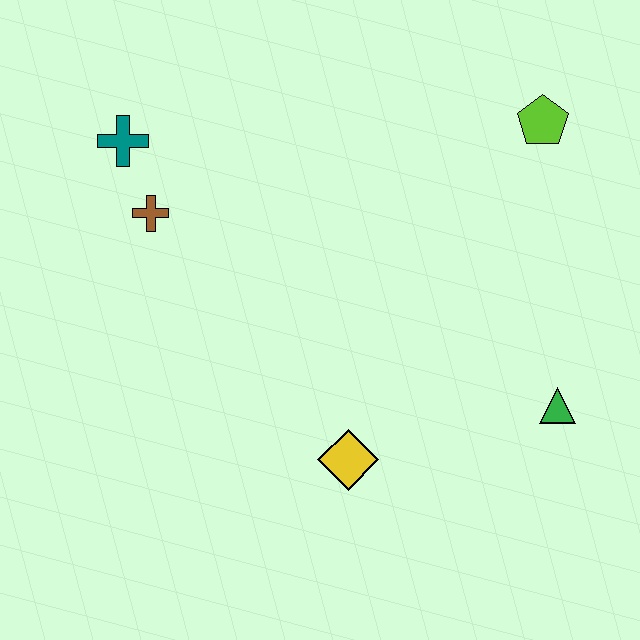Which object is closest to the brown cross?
The teal cross is closest to the brown cross.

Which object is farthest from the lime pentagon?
The teal cross is farthest from the lime pentagon.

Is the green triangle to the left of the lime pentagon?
No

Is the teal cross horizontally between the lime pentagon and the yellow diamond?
No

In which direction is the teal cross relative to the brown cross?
The teal cross is above the brown cross.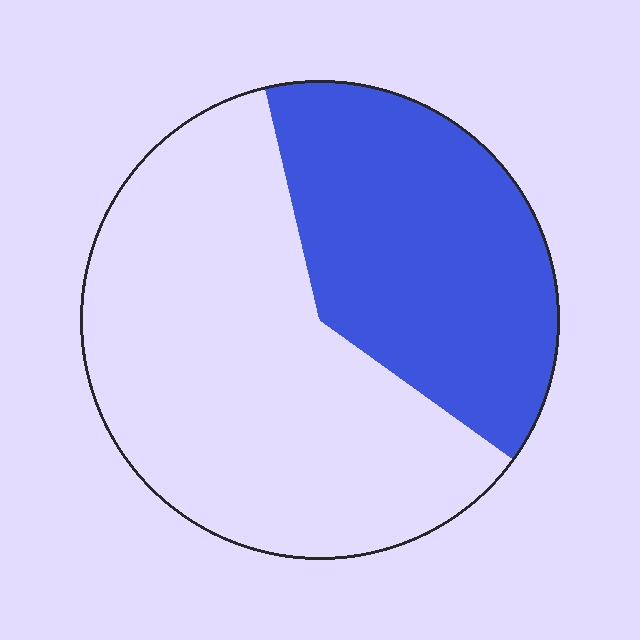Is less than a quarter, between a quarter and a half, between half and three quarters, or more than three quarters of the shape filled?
Between a quarter and a half.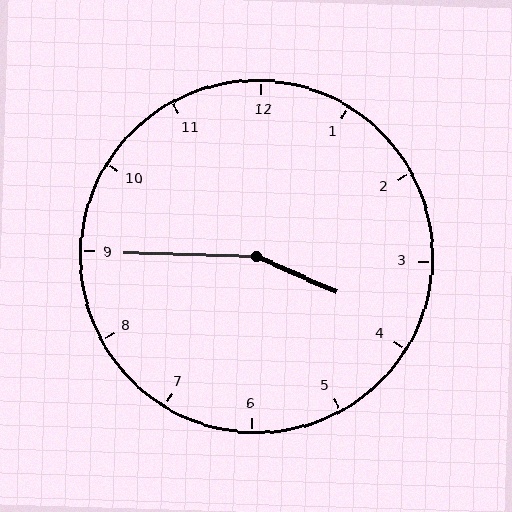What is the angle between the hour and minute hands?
Approximately 158 degrees.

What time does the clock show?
3:45.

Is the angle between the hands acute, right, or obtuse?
It is obtuse.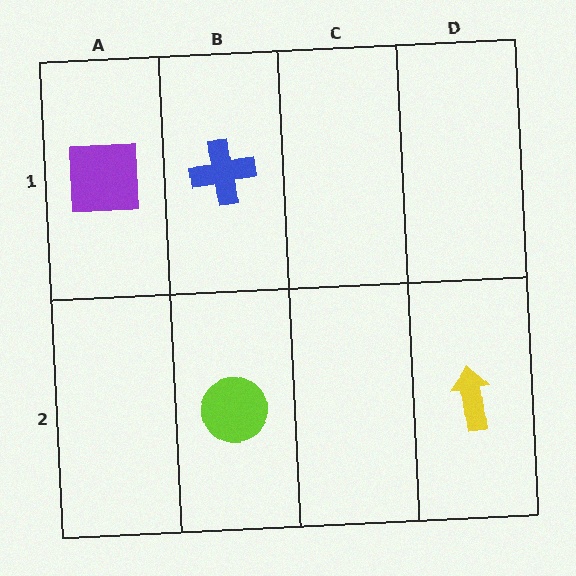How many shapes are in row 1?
2 shapes.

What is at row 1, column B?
A blue cross.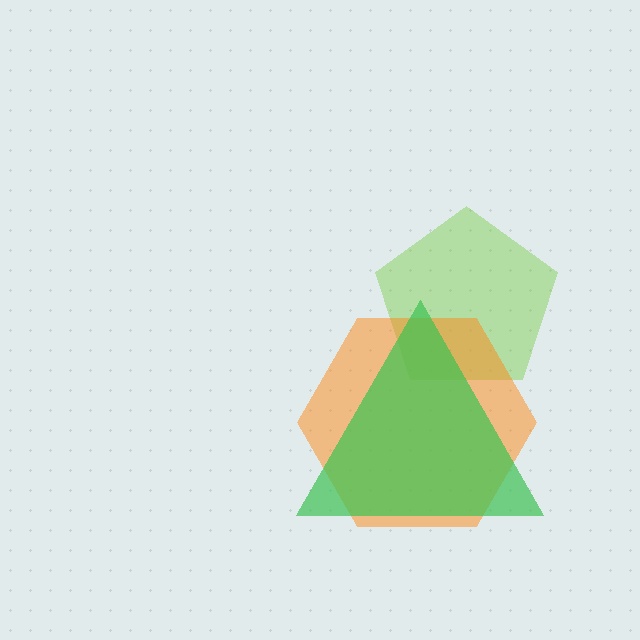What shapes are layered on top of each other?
The layered shapes are: a lime pentagon, an orange hexagon, a green triangle.